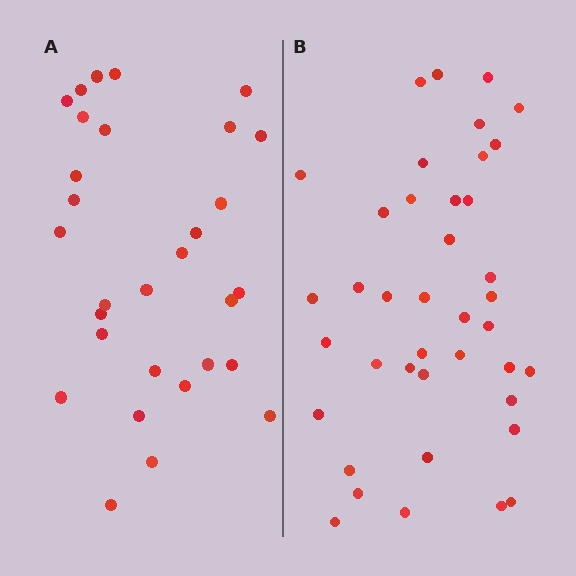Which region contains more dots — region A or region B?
Region B (the right region) has more dots.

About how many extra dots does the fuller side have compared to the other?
Region B has roughly 10 or so more dots than region A.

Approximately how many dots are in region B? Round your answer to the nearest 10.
About 40 dots.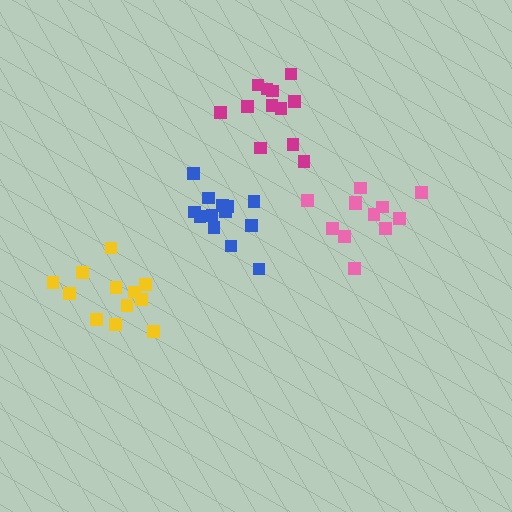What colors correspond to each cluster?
The clusters are colored: magenta, blue, yellow, pink.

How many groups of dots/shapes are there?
There are 4 groups.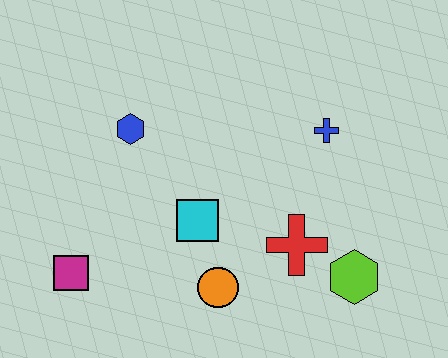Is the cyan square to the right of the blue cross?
No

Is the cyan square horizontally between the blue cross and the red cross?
No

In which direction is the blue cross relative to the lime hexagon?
The blue cross is above the lime hexagon.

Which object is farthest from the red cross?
The magenta square is farthest from the red cross.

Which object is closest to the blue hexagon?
The cyan square is closest to the blue hexagon.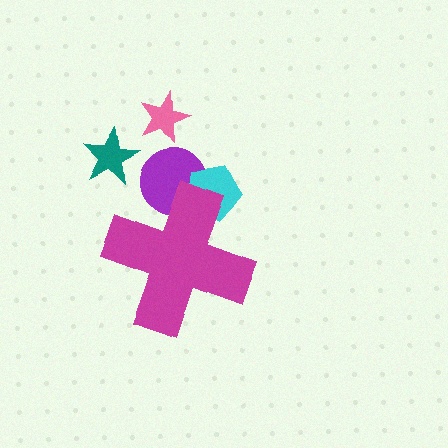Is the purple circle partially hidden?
Yes, the purple circle is partially hidden behind the magenta cross.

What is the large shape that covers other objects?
A magenta cross.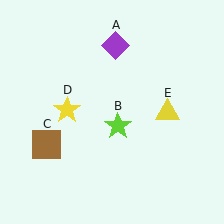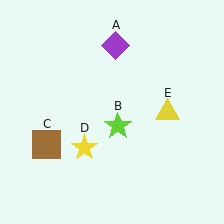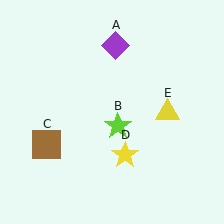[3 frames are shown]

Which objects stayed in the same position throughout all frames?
Purple diamond (object A) and lime star (object B) and brown square (object C) and yellow triangle (object E) remained stationary.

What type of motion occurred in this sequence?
The yellow star (object D) rotated counterclockwise around the center of the scene.